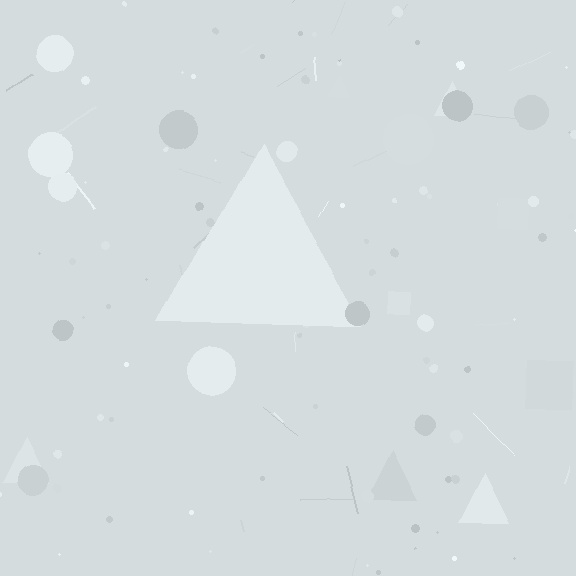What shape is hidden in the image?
A triangle is hidden in the image.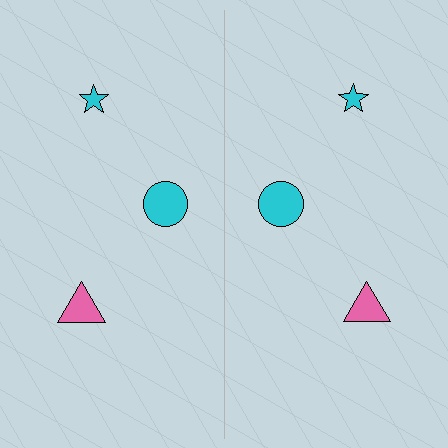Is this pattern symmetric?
Yes, this pattern has bilateral (reflection) symmetry.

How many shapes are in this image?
There are 6 shapes in this image.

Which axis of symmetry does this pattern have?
The pattern has a vertical axis of symmetry running through the center of the image.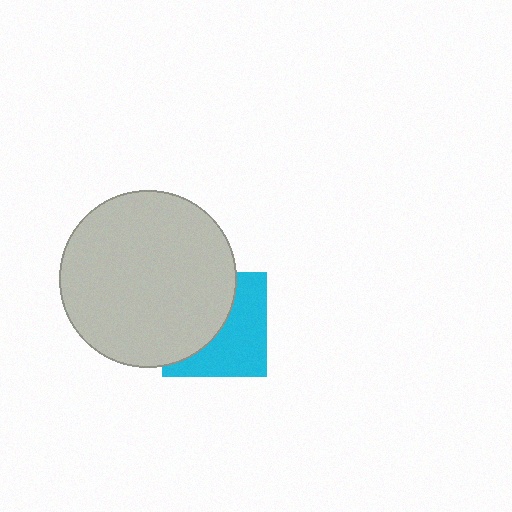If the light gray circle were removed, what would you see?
You would see the complete cyan square.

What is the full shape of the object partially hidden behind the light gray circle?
The partially hidden object is a cyan square.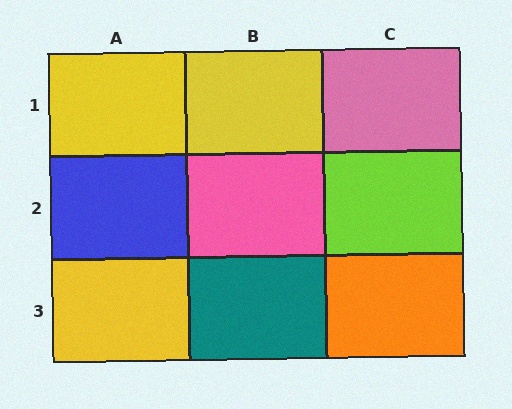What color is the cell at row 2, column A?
Blue.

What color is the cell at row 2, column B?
Pink.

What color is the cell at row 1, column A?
Yellow.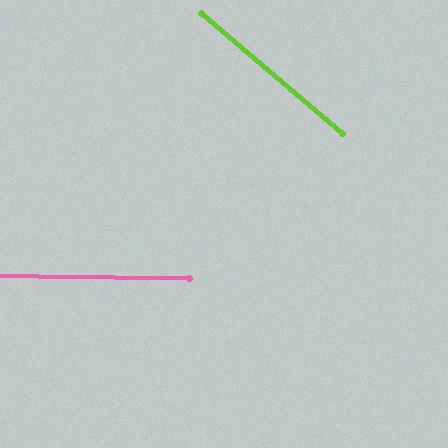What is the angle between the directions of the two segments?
Approximately 40 degrees.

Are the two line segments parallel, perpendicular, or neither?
Neither parallel nor perpendicular — they differ by about 40°.